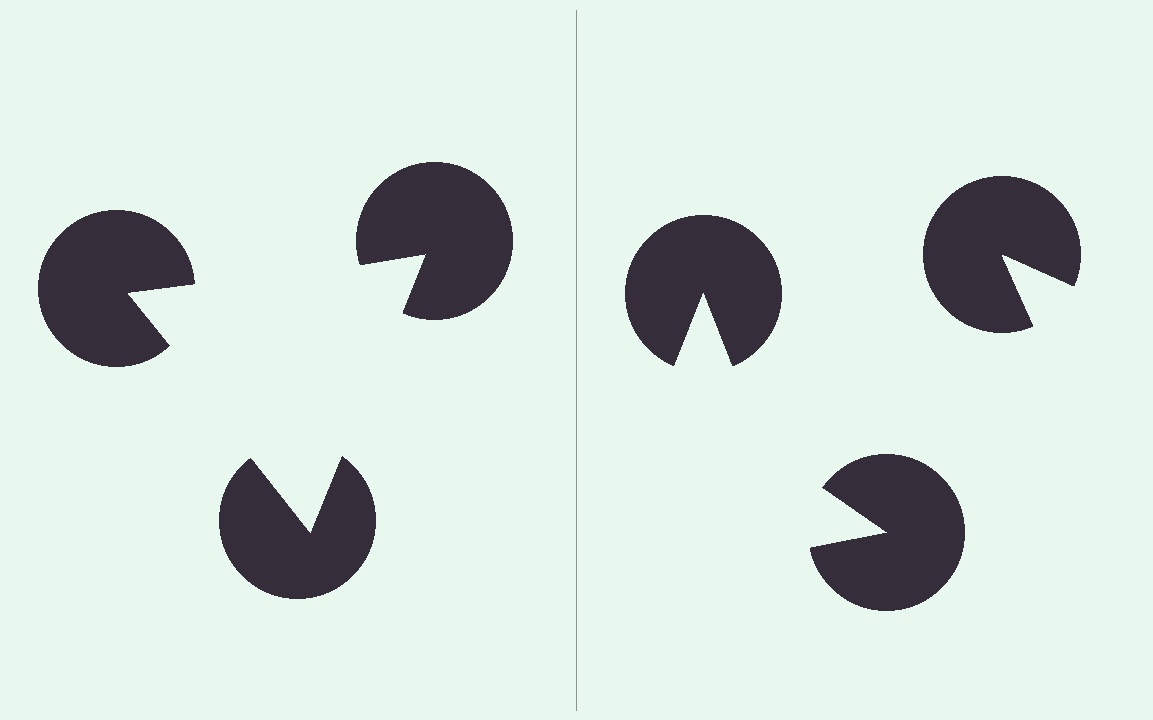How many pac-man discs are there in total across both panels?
6 — 3 on each side.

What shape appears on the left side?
An illusory triangle.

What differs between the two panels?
The pac-man discs are positioned identically on both sides; only the wedge orientations differ. On the left they align to a triangle; on the right they are misaligned.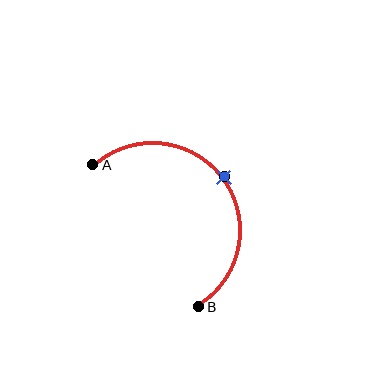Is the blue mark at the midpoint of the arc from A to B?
Yes. The blue mark lies on the arc at equal arc-length from both A and B — it is the arc midpoint.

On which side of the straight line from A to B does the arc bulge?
The arc bulges above and to the right of the straight line connecting A and B.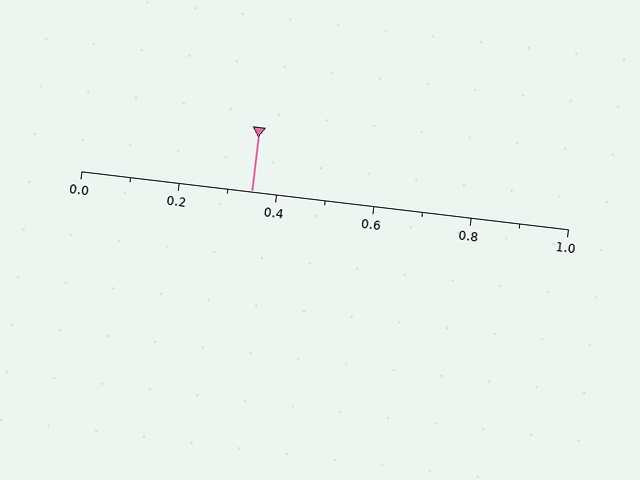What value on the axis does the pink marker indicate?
The marker indicates approximately 0.35.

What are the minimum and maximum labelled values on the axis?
The axis runs from 0.0 to 1.0.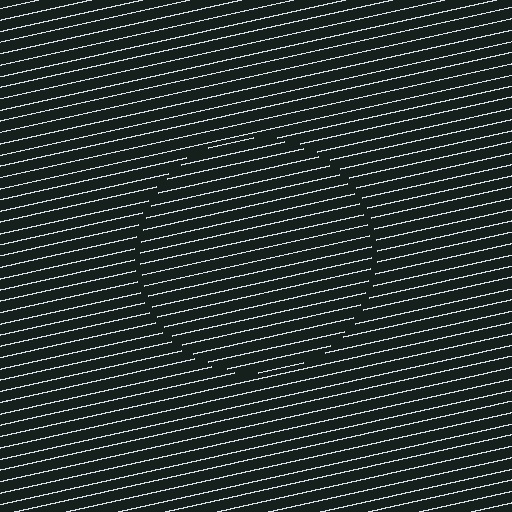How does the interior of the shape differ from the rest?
The interior of the shape contains the same grating, shifted by half a period — the contour is defined by the phase discontinuity where line-ends from the inner and outer gratings abut.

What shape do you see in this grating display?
An illusory circle. The interior of the shape contains the same grating, shifted by half a period — the contour is defined by the phase discontinuity where line-ends from the inner and outer gratings abut.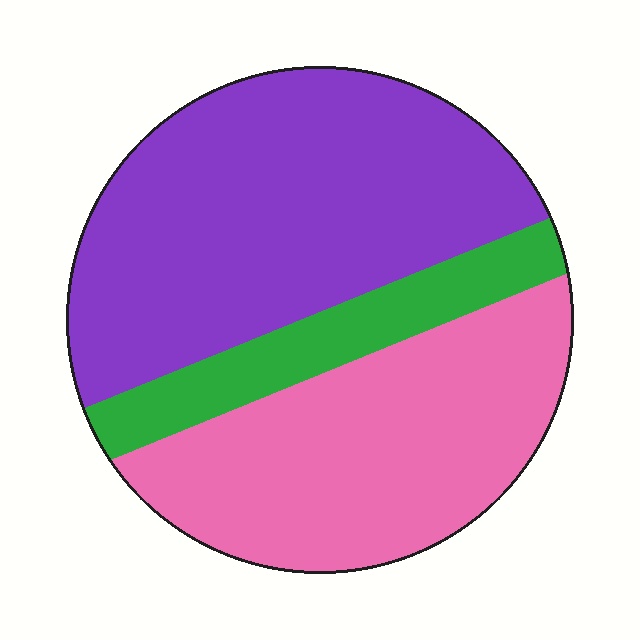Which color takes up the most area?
Purple, at roughly 50%.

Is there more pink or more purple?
Purple.